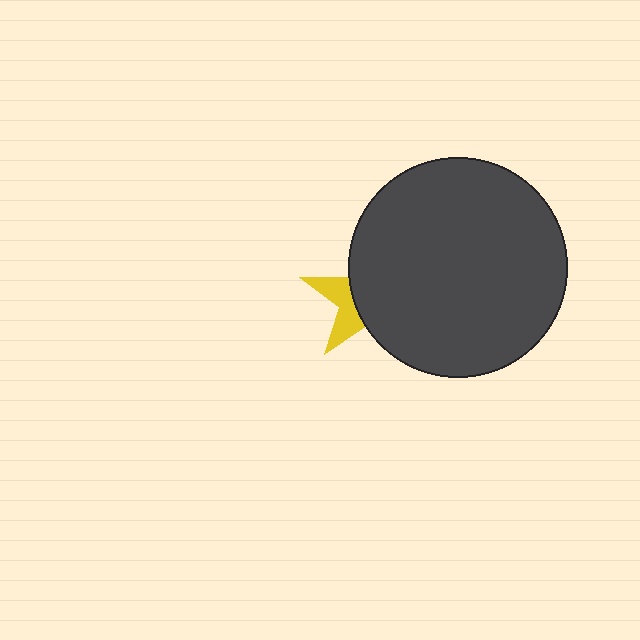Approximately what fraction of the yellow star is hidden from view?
Roughly 66% of the yellow star is hidden behind the dark gray circle.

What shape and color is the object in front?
The object in front is a dark gray circle.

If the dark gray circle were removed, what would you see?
You would see the complete yellow star.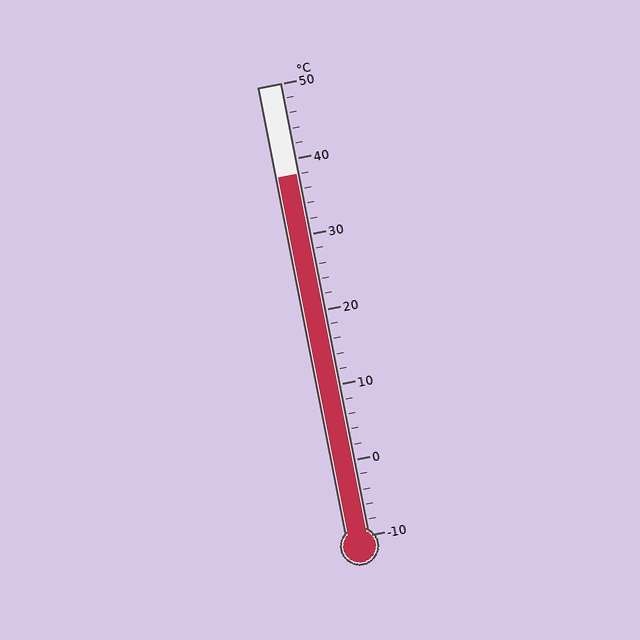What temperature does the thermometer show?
The thermometer shows approximately 38°C.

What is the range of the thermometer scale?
The thermometer scale ranges from -10°C to 50°C.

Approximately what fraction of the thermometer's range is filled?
The thermometer is filled to approximately 80% of its range.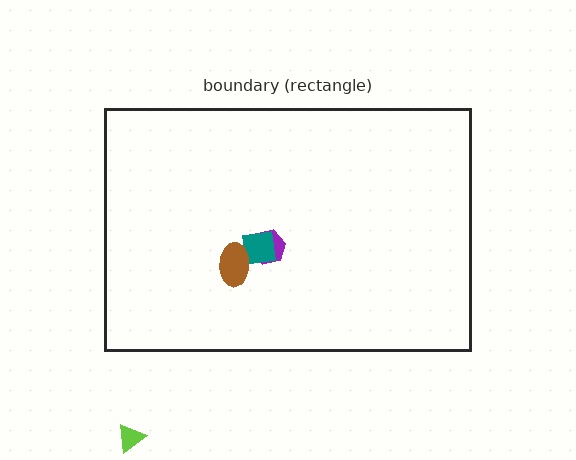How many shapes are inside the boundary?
3 inside, 1 outside.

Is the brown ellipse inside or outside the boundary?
Inside.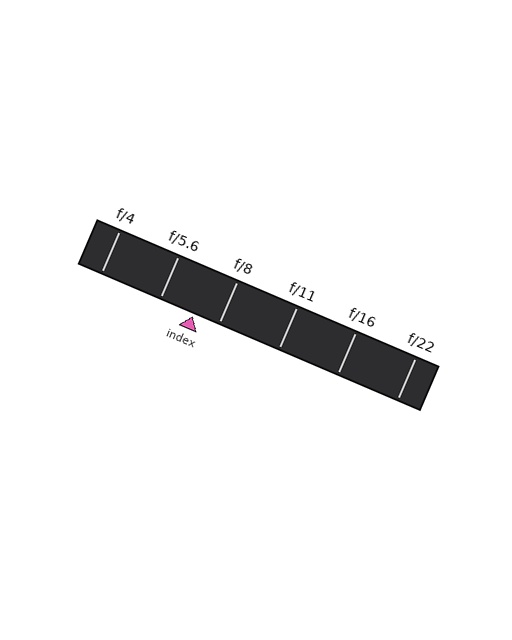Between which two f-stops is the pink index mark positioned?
The index mark is between f/5.6 and f/8.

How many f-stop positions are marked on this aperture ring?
There are 6 f-stop positions marked.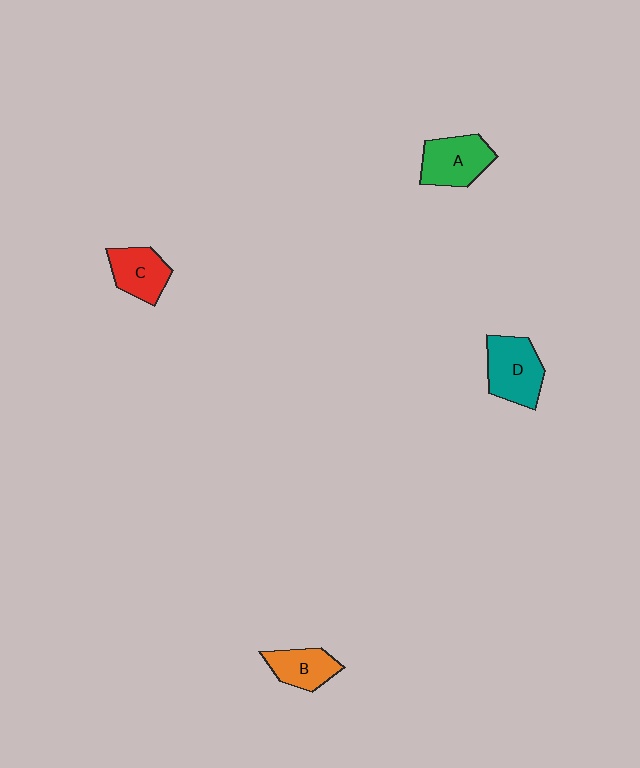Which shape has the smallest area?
Shape B (orange).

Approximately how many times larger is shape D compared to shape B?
Approximately 1.4 times.